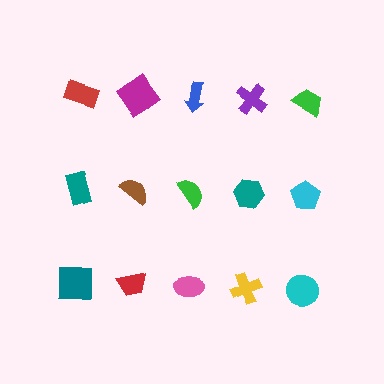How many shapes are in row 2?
5 shapes.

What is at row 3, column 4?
A yellow cross.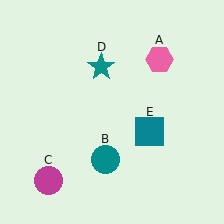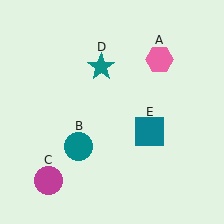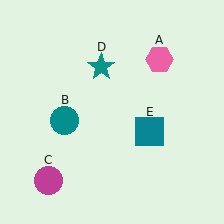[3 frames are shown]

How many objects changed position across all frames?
1 object changed position: teal circle (object B).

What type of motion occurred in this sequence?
The teal circle (object B) rotated clockwise around the center of the scene.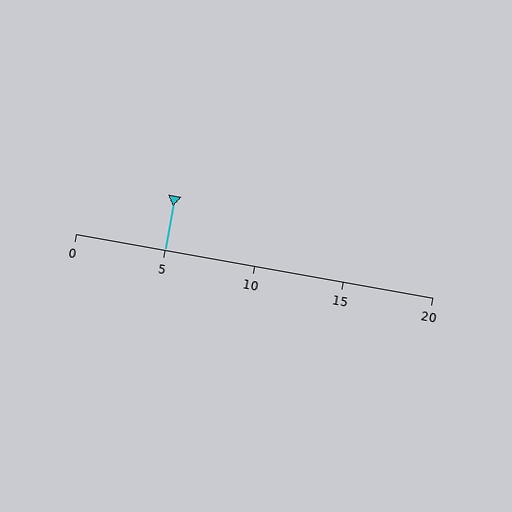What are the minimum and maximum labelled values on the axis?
The axis runs from 0 to 20.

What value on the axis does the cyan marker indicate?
The marker indicates approximately 5.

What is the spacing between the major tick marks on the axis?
The major ticks are spaced 5 apart.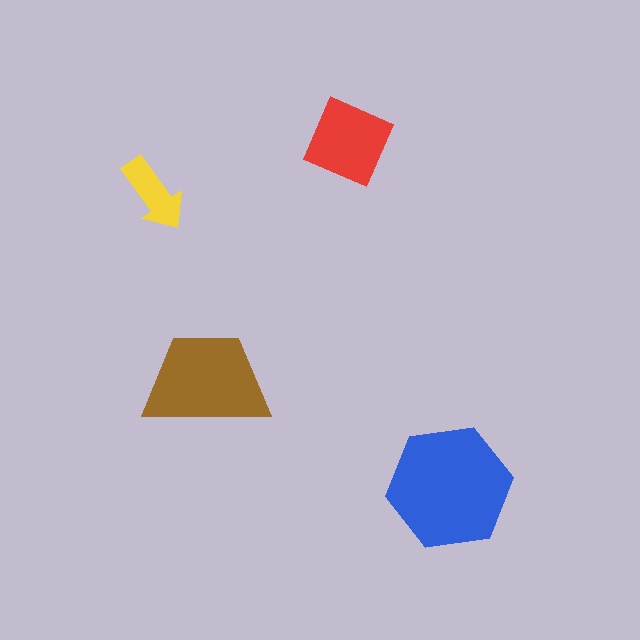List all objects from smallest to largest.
The yellow arrow, the red diamond, the brown trapezoid, the blue hexagon.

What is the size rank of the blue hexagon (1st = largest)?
1st.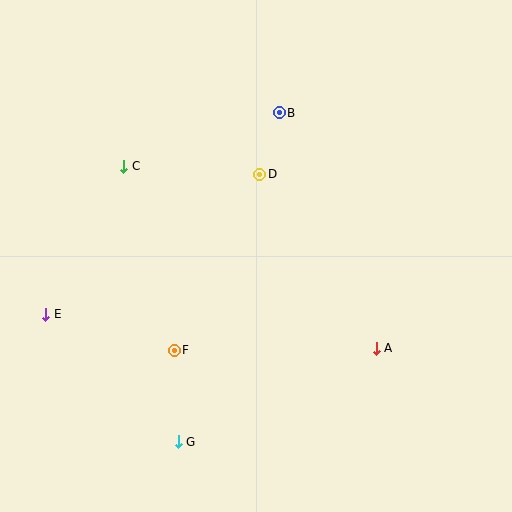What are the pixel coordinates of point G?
Point G is at (178, 442).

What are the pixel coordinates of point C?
Point C is at (124, 166).